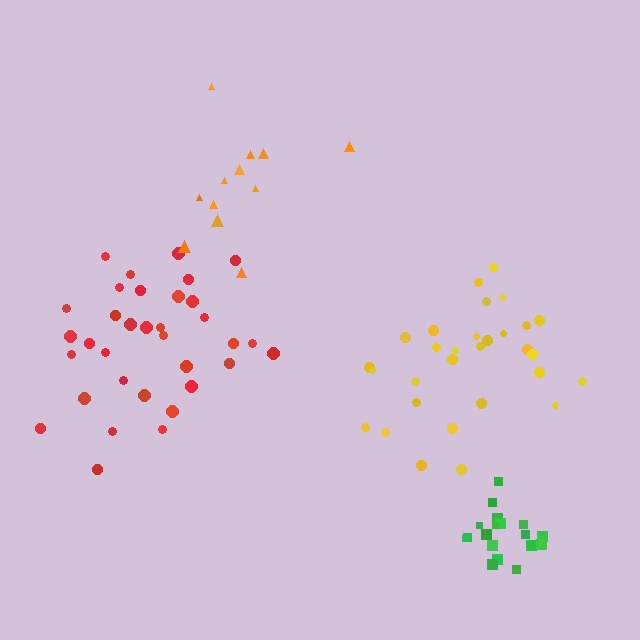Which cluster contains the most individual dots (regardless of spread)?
Red (34).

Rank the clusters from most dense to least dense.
green, red, yellow, orange.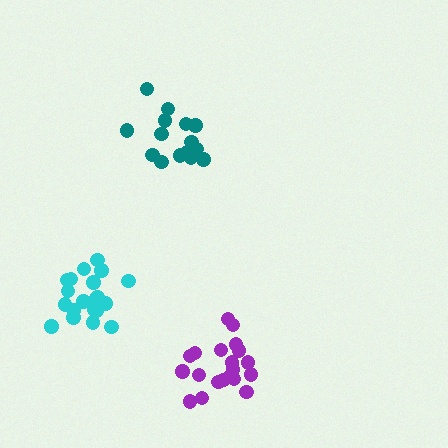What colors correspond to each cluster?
The clusters are colored: teal, cyan, purple.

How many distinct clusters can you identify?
There are 3 distinct clusters.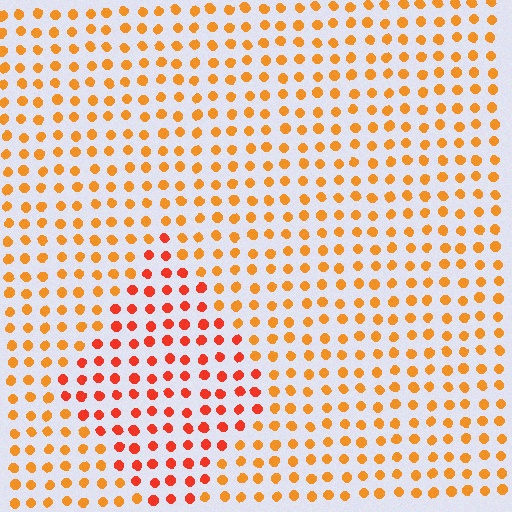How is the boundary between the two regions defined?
The boundary is defined purely by a slight shift in hue (about 28 degrees). Spacing, size, and orientation are identical on both sides.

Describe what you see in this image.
The image is filled with small orange elements in a uniform arrangement. A diamond-shaped region is visible where the elements are tinted to a slightly different hue, forming a subtle color boundary.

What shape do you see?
I see a diamond.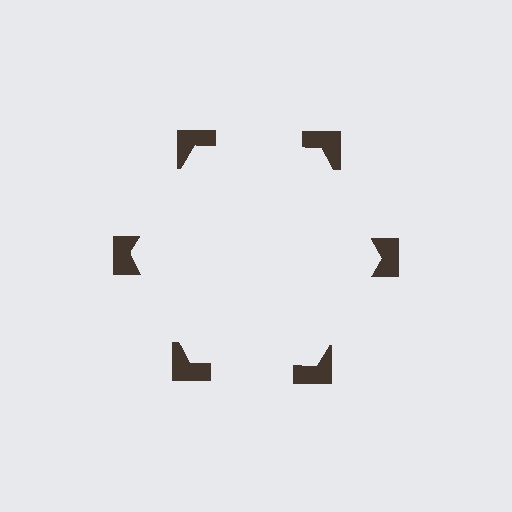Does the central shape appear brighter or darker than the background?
It typically appears slightly brighter than the background, even though no actual brightness change is drawn.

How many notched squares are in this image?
There are 6 — one at each vertex of the illusory hexagon.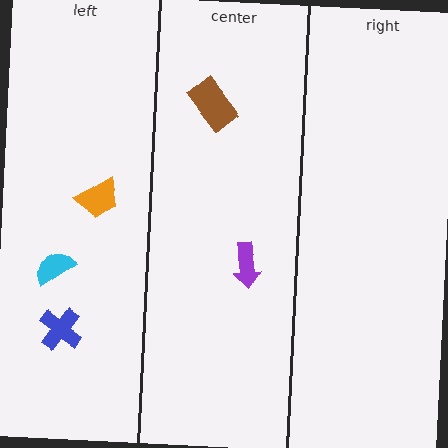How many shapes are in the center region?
2.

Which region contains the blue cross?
The left region.